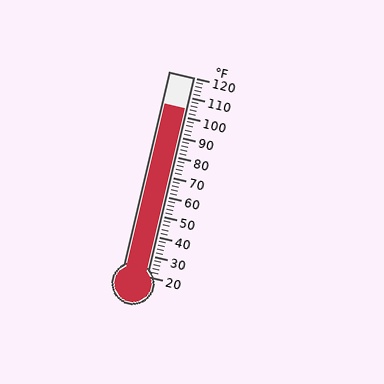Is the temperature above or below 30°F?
The temperature is above 30°F.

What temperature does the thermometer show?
The thermometer shows approximately 104°F.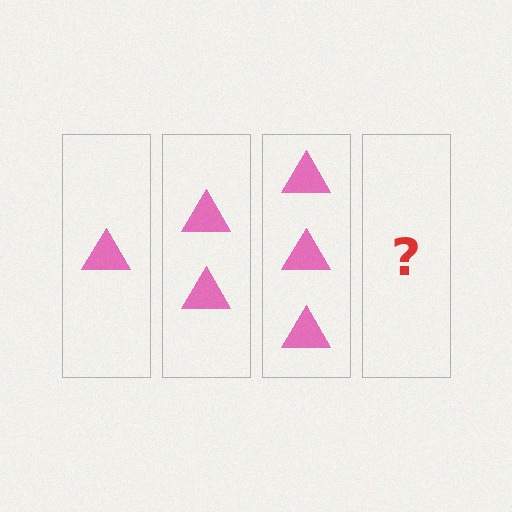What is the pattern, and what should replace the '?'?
The pattern is that each step adds one more triangle. The '?' should be 4 triangles.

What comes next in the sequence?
The next element should be 4 triangles.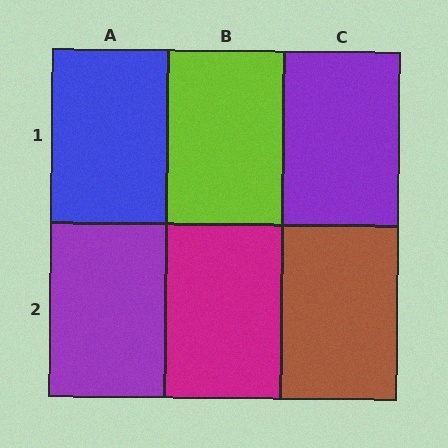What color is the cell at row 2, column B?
Magenta.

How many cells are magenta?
1 cell is magenta.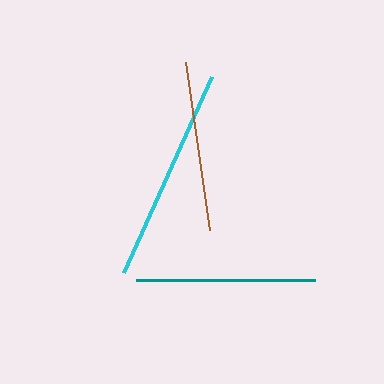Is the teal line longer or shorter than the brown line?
The teal line is longer than the brown line.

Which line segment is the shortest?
The brown line is the shortest at approximately 170 pixels.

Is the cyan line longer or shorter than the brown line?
The cyan line is longer than the brown line.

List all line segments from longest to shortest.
From longest to shortest: cyan, teal, brown.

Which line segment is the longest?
The cyan line is the longest at approximately 215 pixels.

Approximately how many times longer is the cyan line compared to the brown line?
The cyan line is approximately 1.3 times the length of the brown line.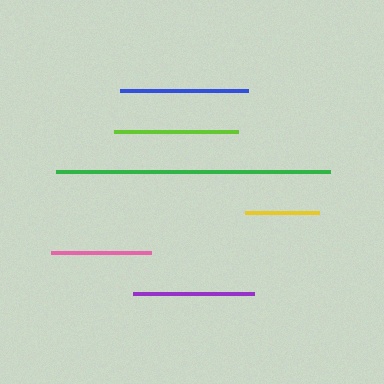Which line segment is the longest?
The green line is the longest at approximately 274 pixels.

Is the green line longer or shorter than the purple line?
The green line is longer than the purple line.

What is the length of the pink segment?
The pink segment is approximately 100 pixels long.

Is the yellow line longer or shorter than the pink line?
The pink line is longer than the yellow line.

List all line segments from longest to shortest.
From longest to shortest: green, blue, lime, purple, pink, yellow.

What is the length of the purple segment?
The purple segment is approximately 121 pixels long.